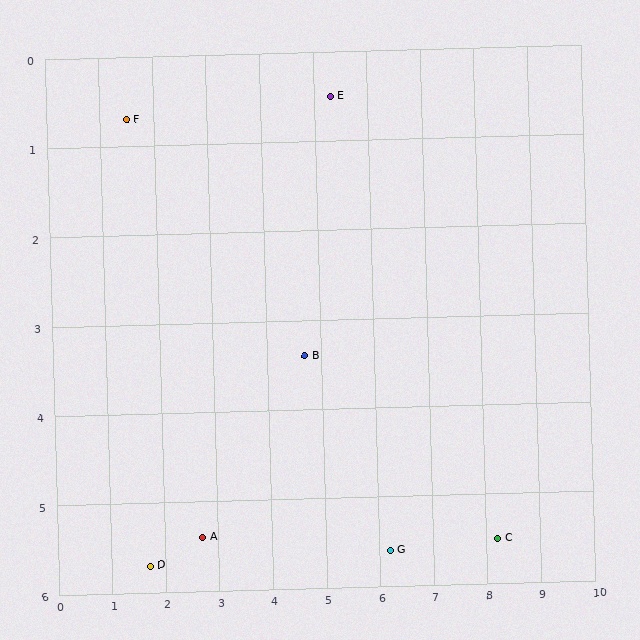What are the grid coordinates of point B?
Point B is at approximately (4.7, 3.4).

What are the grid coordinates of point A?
Point A is at approximately (2.7, 5.4).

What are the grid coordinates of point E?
Point E is at approximately (5.3, 0.5).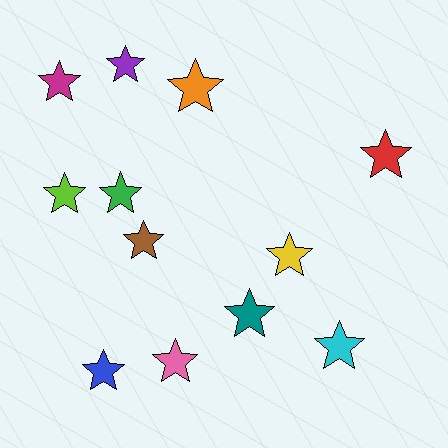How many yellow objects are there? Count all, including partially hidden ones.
There is 1 yellow object.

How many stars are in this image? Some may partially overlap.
There are 12 stars.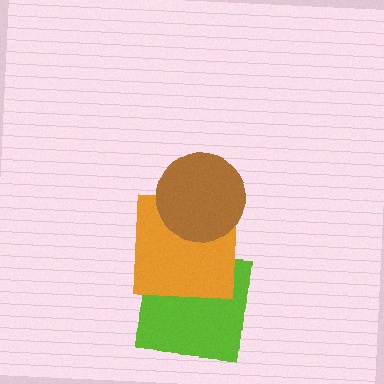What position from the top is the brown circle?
The brown circle is 1st from the top.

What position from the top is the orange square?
The orange square is 2nd from the top.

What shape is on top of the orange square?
The brown circle is on top of the orange square.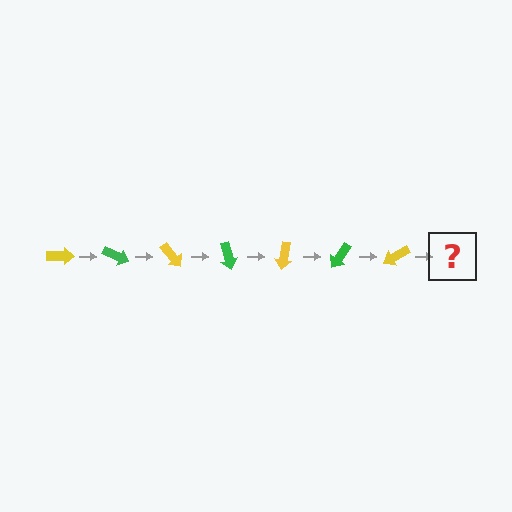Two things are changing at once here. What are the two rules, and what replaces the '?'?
The two rules are that it rotates 25 degrees each step and the color cycles through yellow and green. The '?' should be a green arrow, rotated 175 degrees from the start.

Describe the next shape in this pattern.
It should be a green arrow, rotated 175 degrees from the start.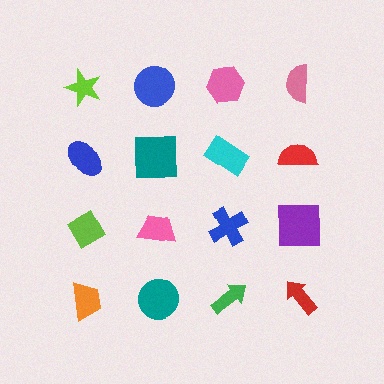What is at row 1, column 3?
A pink hexagon.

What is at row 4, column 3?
A green arrow.